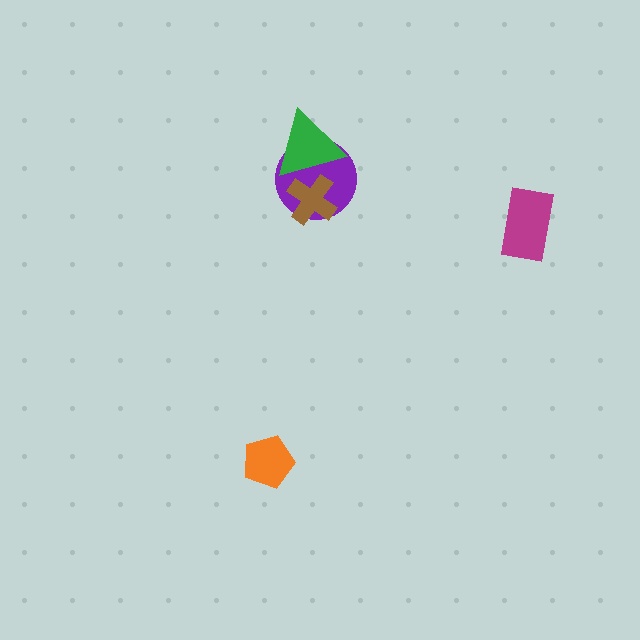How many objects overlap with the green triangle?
2 objects overlap with the green triangle.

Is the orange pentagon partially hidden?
No, no other shape covers it.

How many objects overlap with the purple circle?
2 objects overlap with the purple circle.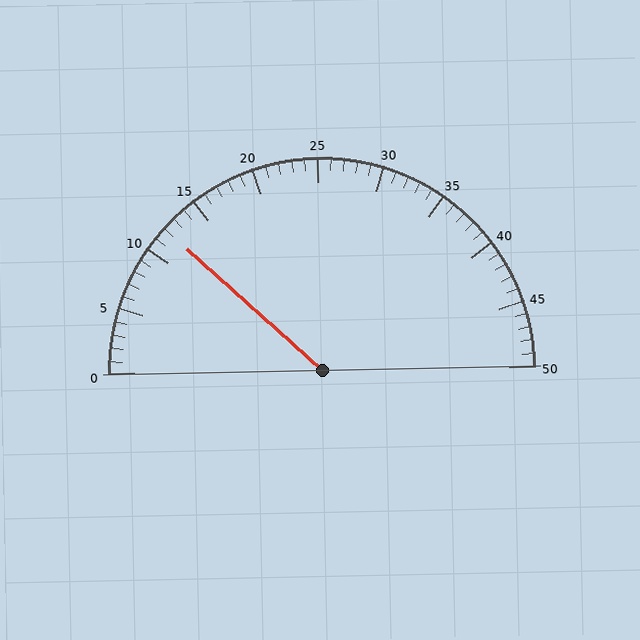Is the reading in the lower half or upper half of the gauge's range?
The reading is in the lower half of the range (0 to 50).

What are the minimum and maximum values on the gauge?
The gauge ranges from 0 to 50.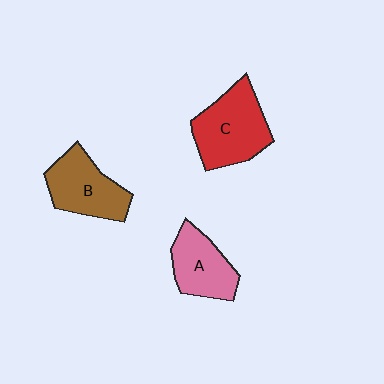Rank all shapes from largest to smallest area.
From largest to smallest: C (red), B (brown), A (pink).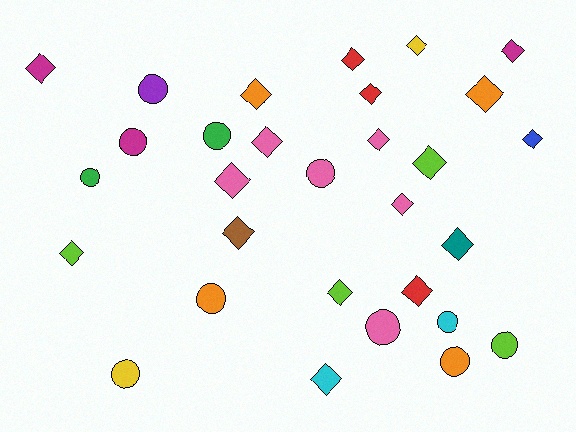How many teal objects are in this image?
There is 1 teal object.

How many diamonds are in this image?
There are 19 diamonds.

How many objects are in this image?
There are 30 objects.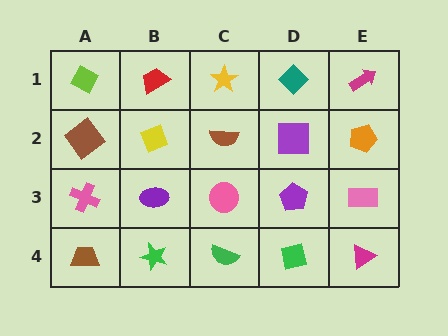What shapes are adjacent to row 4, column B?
A purple ellipse (row 3, column B), a brown trapezoid (row 4, column A), a green semicircle (row 4, column C).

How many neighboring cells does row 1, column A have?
2.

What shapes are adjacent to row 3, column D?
A purple square (row 2, column D), a green square (row 4, column D), a pink circle (row 3, column C), a pink rectangle (row 3, column E).